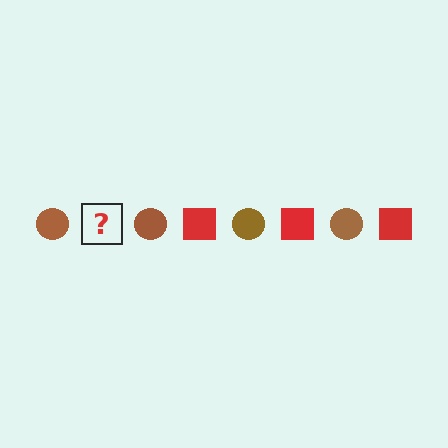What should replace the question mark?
The question mark should be replaced with a red square.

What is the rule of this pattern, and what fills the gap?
The rule is that the pattern alternates between brown circle and red square. The gap should be filled with a red square.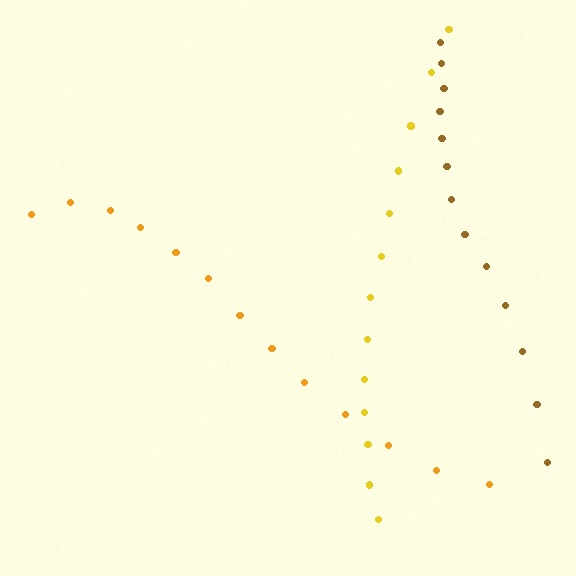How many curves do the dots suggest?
There are 3 distinct paths.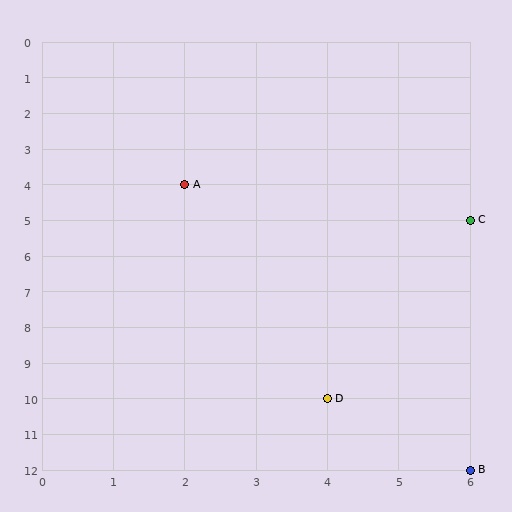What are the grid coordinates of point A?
Point A is at grid coordinates (2, 4).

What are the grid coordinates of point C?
Point C is at grid coordinates (6, 5).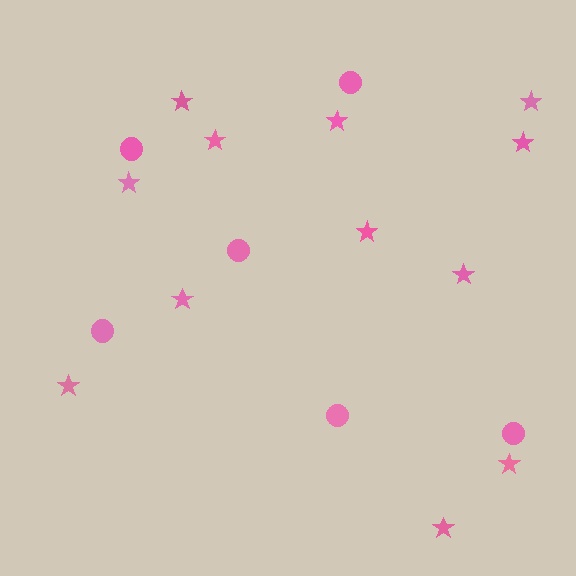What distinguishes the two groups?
There are 2 groups: one group of circles (6) and one group of stars (12).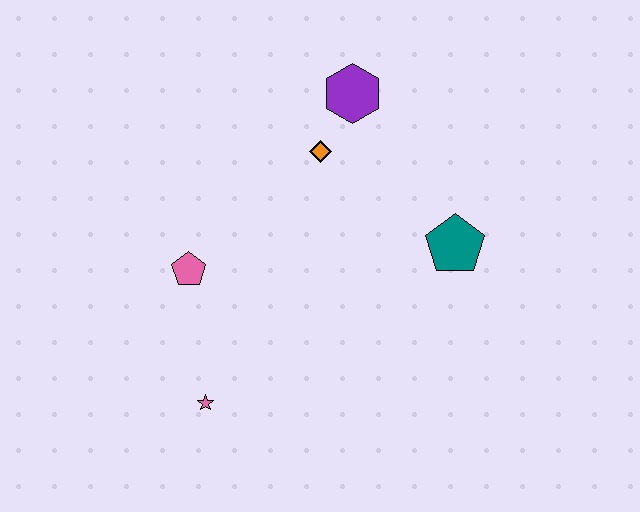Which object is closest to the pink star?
The pink pentagon is closest to the pink star.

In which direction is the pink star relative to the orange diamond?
The pink star is below the orange diamond.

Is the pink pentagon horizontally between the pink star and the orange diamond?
No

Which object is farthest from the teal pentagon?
The pink star is farthest from the teal pentagon.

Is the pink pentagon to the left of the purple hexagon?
Yes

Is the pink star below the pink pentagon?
Yes